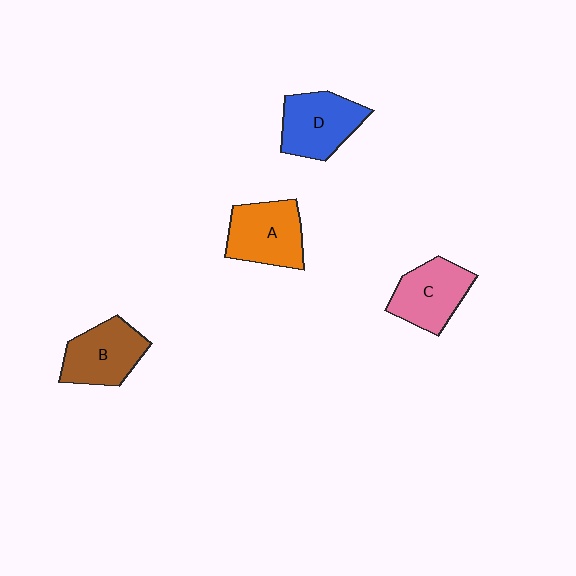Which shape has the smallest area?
Shape C (pink).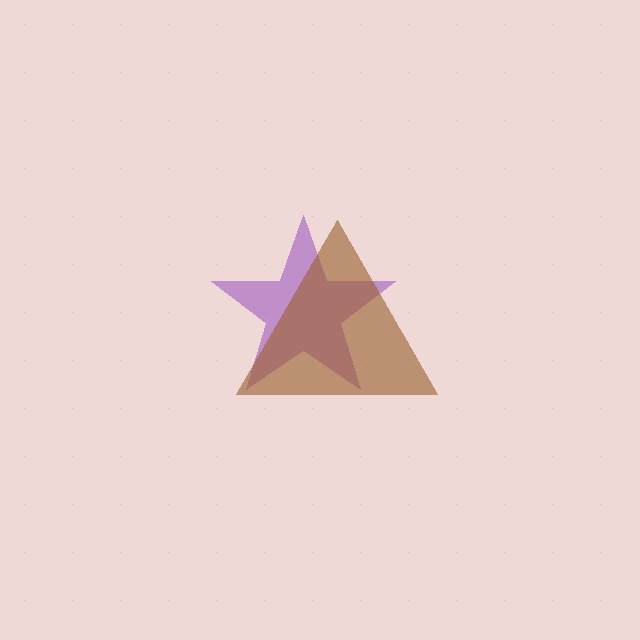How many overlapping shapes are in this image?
There are 2 overlapping shapes in the image.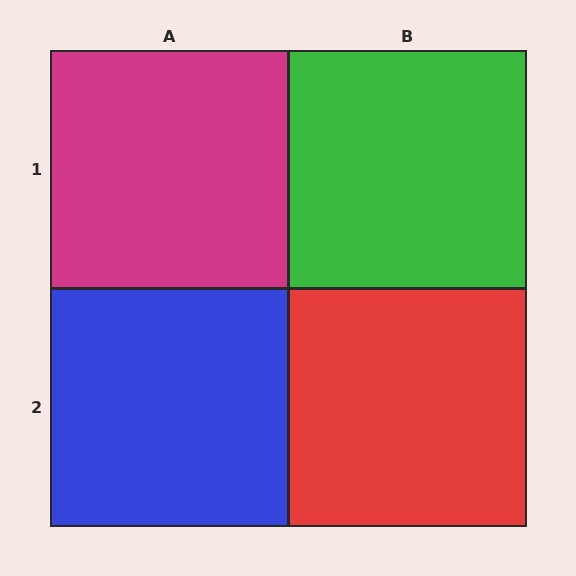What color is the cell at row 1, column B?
Green.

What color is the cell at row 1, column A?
Magenta.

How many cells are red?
1 cell is red.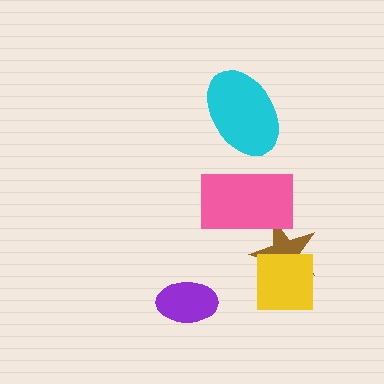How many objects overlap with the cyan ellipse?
0 objects overlap with the cyan ellipse.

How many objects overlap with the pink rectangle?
1 object overlaps with the pink rectangle.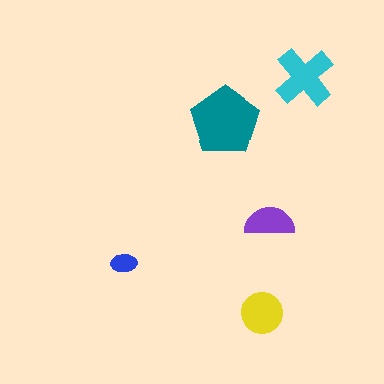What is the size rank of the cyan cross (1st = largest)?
2nd.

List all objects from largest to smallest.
The teal pentagon, the cyan cross, the yellow circle, the purple semicircle, the blue ellipse.